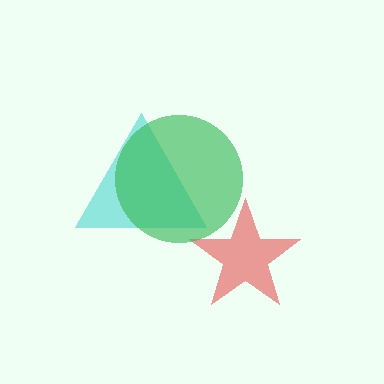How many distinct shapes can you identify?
There are 3 distinct shapes: a cyan triangle, a red star, a green circle.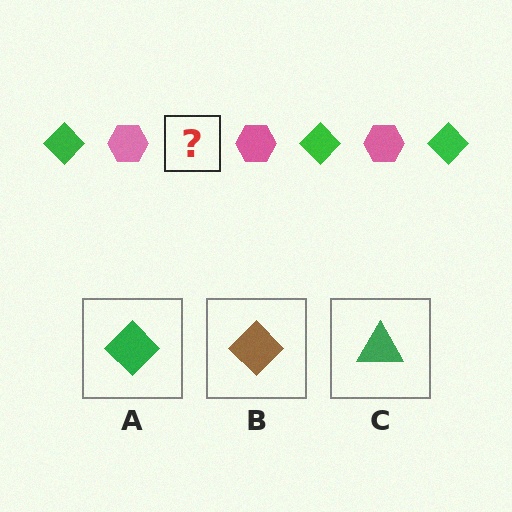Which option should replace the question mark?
Option A.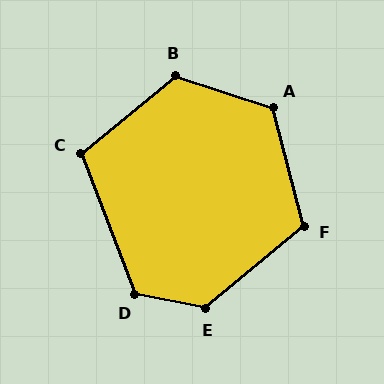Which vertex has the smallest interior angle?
C, at approximately 109 degrees.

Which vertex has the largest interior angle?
E, at approximately 129 degrees.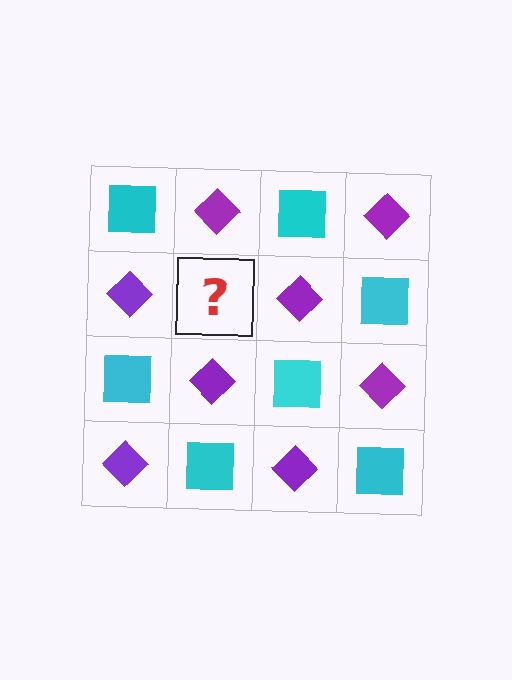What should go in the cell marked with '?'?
The missing cell should contain a cyan square.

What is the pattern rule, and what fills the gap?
The rule is that it alternates cyan square and purple diamond in a checkerboard pattern. The gap should be filled with a cyan square.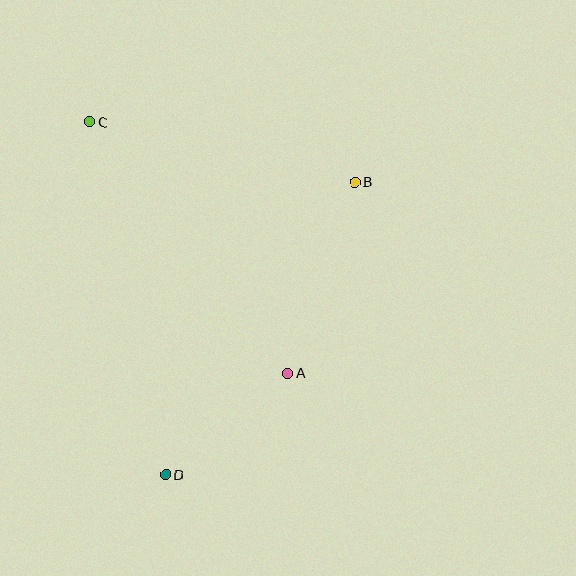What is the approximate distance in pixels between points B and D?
The distance between B and D is approximately 349 pixels.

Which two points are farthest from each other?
Points C and D are farthest from each other.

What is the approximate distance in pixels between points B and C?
The distance between B and C is approximately 272 pixels.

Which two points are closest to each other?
Points A and D are closest to each other.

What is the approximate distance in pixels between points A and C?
The distance between A and C is approximately 320 pixels.